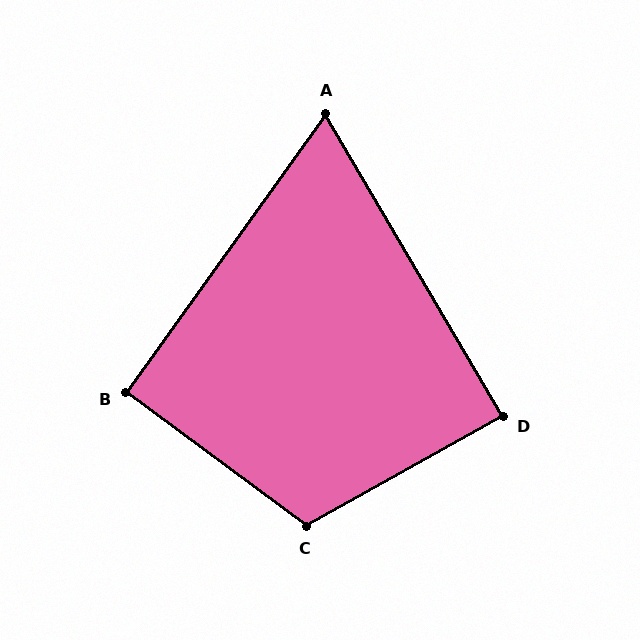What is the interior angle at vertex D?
Approximately 89 degrees (approximately right).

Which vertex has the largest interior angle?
C, at approximately 114 degrees.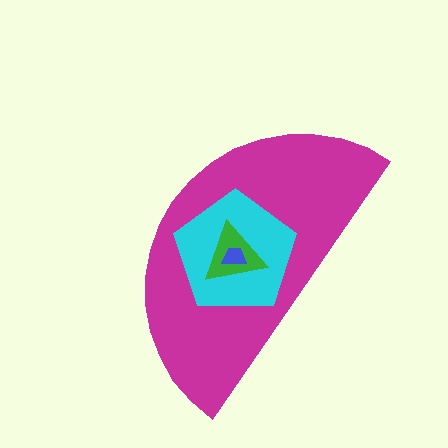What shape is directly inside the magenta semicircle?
The cyan pentagon.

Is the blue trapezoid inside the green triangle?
Yes.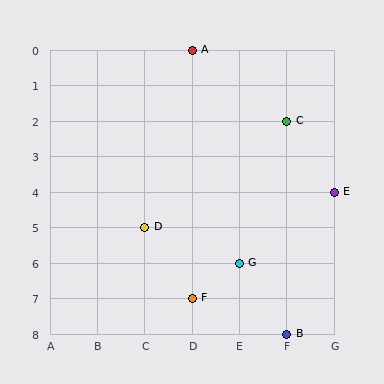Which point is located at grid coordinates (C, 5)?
Point D is at (C, 5).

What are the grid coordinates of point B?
Point B is at grid coordinates (F, 8).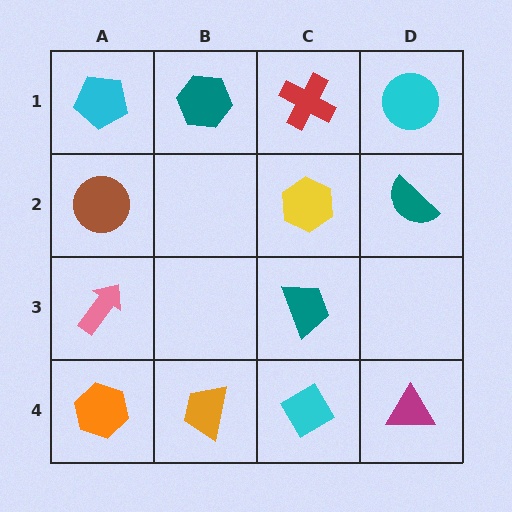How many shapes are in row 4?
4 shapes.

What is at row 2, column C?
A yellow hexagon.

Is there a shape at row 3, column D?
No, that cell is empty.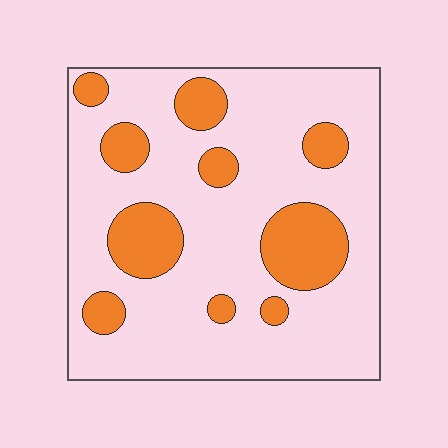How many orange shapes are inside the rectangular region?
10.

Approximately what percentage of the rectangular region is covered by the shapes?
Approximately 20%.